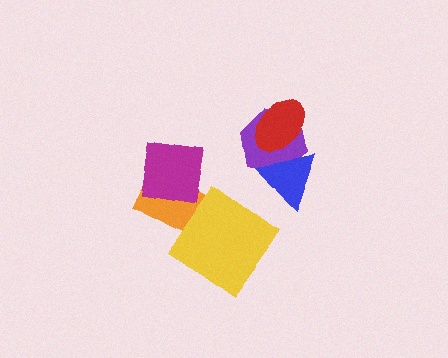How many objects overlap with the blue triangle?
2 objects overlap with the blue triangle.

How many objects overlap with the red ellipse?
2 objects overlap with the red ellipse.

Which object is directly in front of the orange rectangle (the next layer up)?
The magenta square is directly in front of the orange rectangle.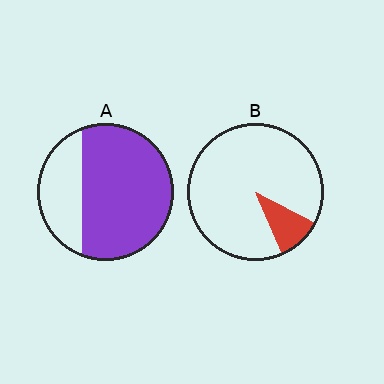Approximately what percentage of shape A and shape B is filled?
A is approximately 70% and B is approximately 10%.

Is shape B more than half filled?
No.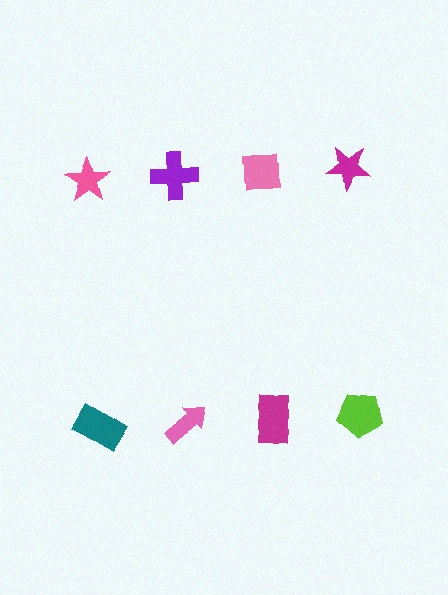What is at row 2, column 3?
A magenta rectangle.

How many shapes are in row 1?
4 shapes.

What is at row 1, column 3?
A pink square.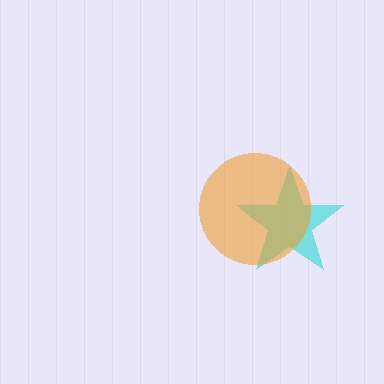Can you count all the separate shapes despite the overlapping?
Yes, there are 2 separate shapes.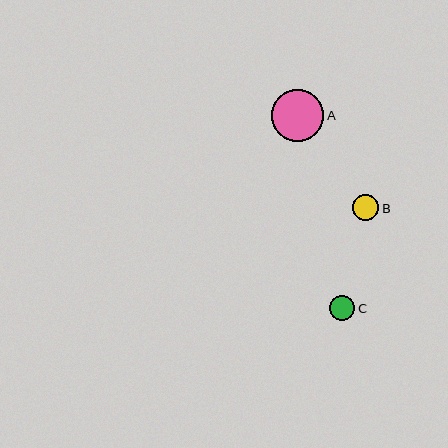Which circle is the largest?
Circle A is the largest with a size of approximately 52 pixels.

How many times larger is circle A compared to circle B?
Circle A is approximately 2.0 times the size of circle B.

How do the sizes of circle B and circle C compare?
Circle B and circle C are approximately the same size.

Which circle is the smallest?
Circle C is the smallest with a size of approximately 25 pixels.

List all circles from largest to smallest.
From largest to smallest: A, B, C.